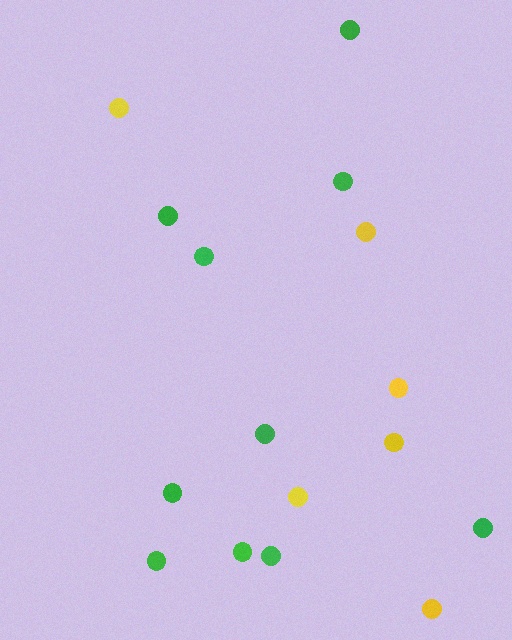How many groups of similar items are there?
There are 2 groups: one group of green circles (10) and one group of yellow circles (6).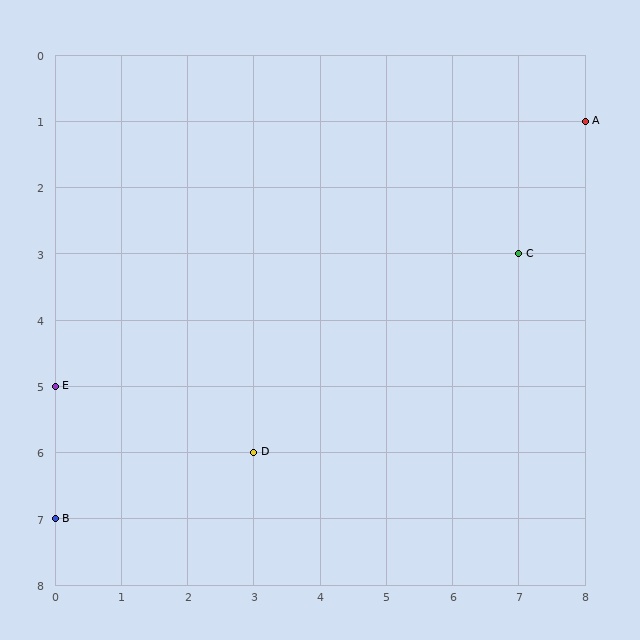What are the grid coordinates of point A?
Point A is at grid coordinates (8, 1).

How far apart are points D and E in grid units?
Points D and E are 3 columns and 1 row apart (about 3.2 grid units diagonally).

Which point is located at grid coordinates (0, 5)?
Point E is at (0, 5).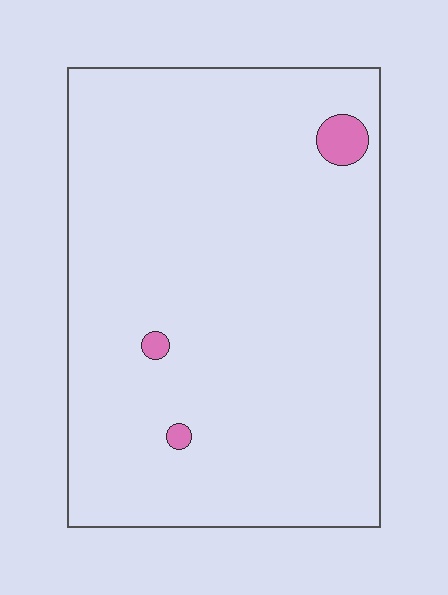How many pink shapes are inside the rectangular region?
3.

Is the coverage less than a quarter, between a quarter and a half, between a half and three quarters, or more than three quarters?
Less than a quarter.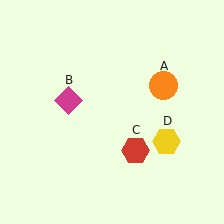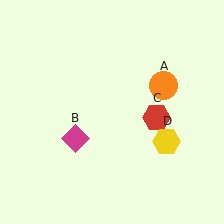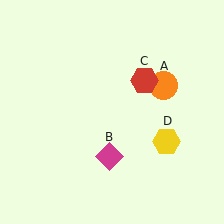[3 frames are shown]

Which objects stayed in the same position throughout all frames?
Orange circle (object A) and yellow hexagon (object D) remained stationary.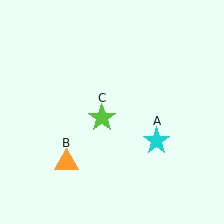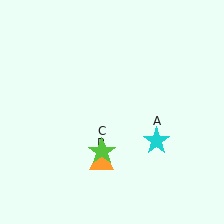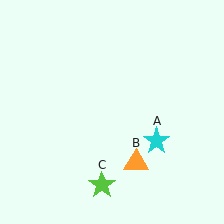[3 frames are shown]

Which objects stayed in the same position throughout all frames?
Cyan star (object A) remained stationary.